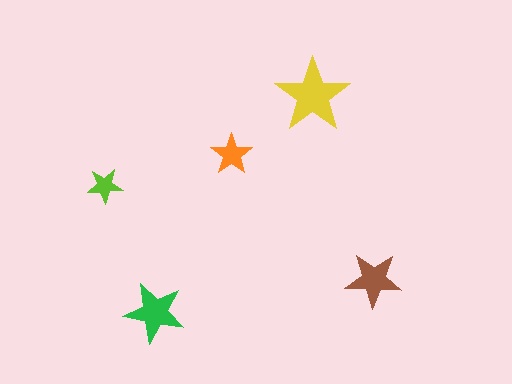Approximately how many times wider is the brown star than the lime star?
About 1.5 times wider.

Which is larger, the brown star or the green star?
The green one.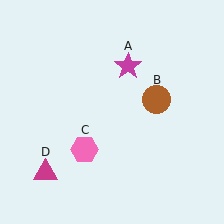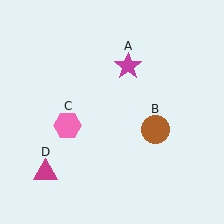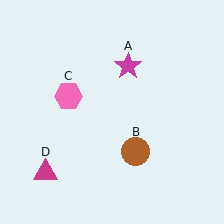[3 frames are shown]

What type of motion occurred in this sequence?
The brown circle (object B), pink hexagon (object C) rotated clockwise around the center of the scene.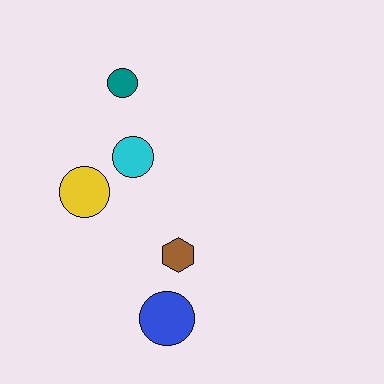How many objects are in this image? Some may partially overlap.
There are 5 objects.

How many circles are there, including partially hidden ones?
There are 4 circles.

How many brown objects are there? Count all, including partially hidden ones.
There is 1 brown object.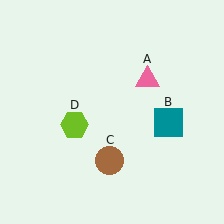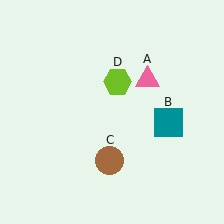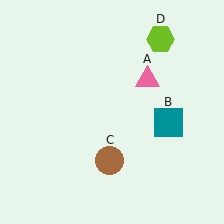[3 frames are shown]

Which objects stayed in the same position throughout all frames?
Pink triangle (object A) and teal square (object B) and brown circle (object C) remained stationary.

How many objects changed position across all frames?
1 object changed position: lime hexagon (object D).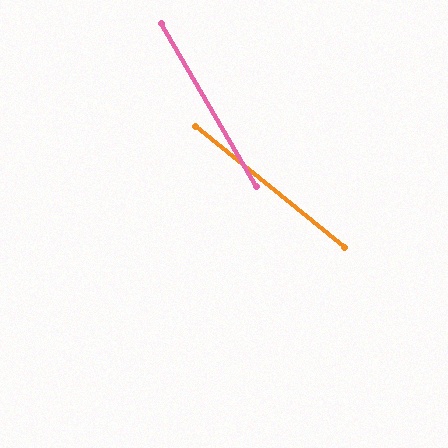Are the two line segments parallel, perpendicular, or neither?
Neither parallel nor perpendicular — they differ by about 20°.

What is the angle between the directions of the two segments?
Approximately 20 degrees.